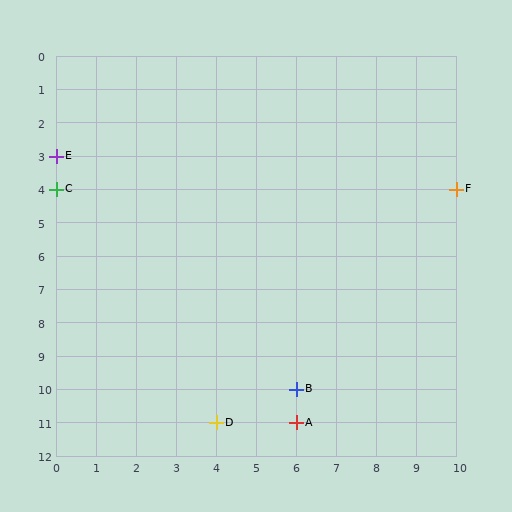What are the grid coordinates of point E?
Point E is at grid coordinates (0, 3).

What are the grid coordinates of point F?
Point F is at grid coordinates (10, 4).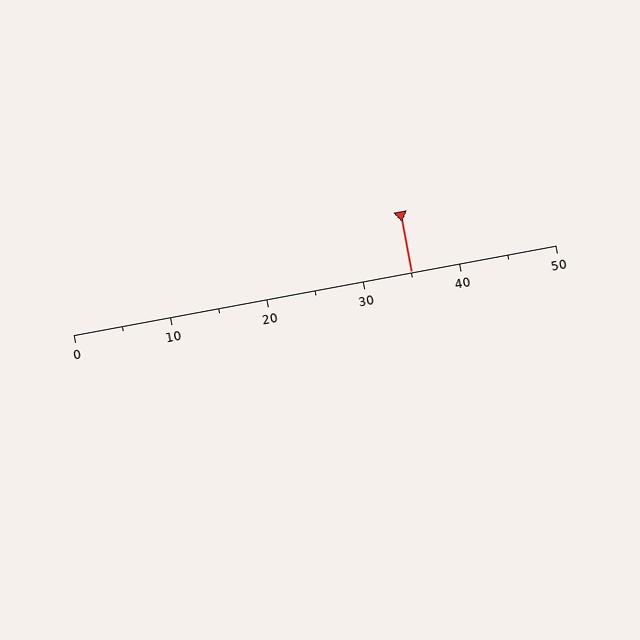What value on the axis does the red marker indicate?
The marker indicates approximately 35.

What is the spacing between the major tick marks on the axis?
The major ticks are spaced 10 apart.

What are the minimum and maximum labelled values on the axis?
The axis runs from 0 to 50.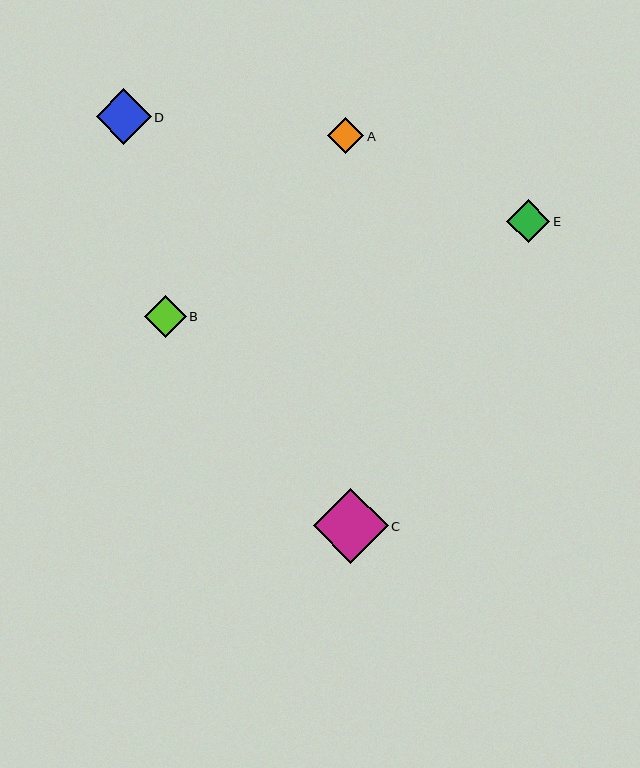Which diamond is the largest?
Diamond C is the largest with a size of approximately 75 pixels.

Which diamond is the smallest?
Diamond A is the smallest with a size of approximately 36 pixels.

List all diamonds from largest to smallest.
From largest to smallest: C, D, E, B, A.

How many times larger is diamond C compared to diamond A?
Diamond C is approximately 2.1 times the size of diamond A.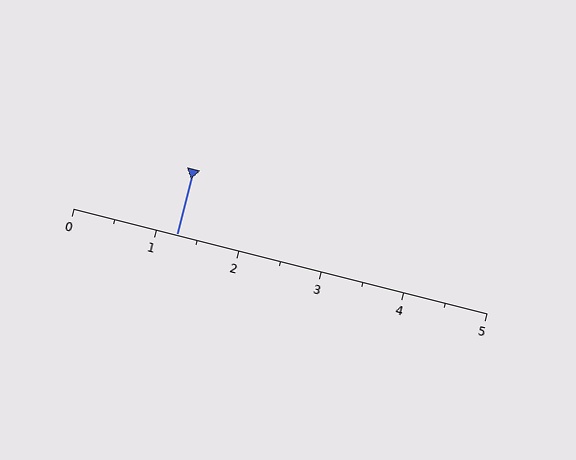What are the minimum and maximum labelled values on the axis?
The axis runs from 0 to 5.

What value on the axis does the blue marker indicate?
The marker indicates approximately 1.2.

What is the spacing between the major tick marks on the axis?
The major ticks are spaced 1 apart.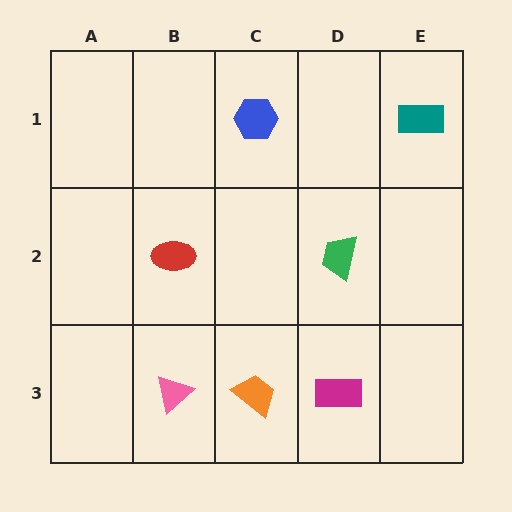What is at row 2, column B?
A red ellipse.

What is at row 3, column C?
An orange trapezoid.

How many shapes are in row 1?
2 shapes.